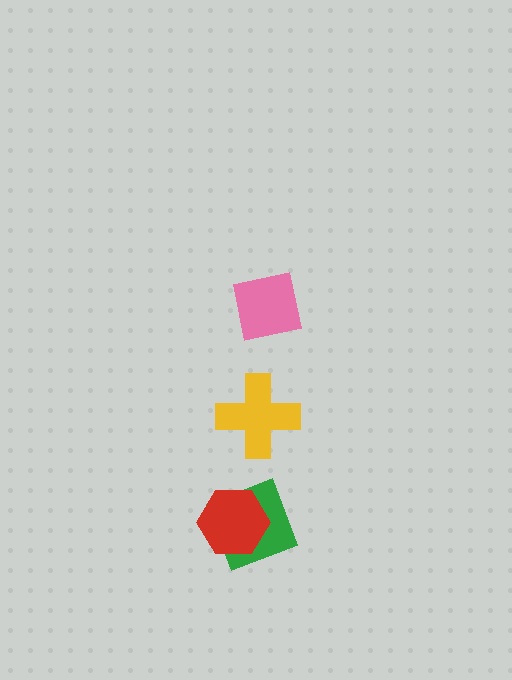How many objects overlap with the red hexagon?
1 object overlaps with the red hexagon.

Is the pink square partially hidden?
No, no other shape covers it.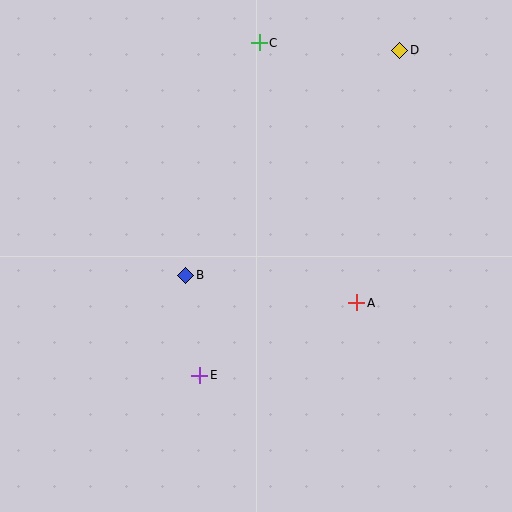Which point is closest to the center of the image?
Point B at (186, 275) is closest to the center.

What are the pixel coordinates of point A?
Point A is at (357, 303).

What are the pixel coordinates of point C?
Point C is at (259, 43).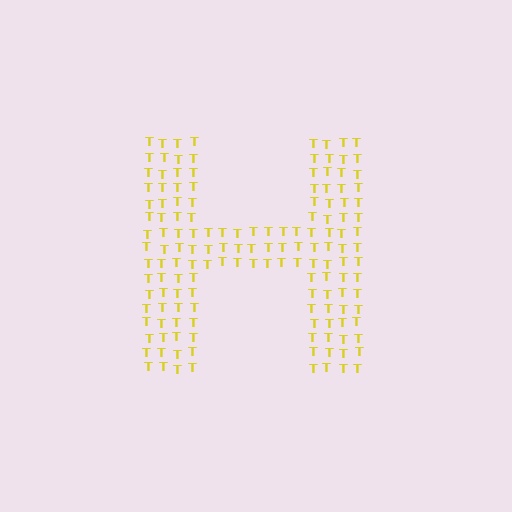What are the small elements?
The small elements are letter T's.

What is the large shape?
The large shape is the letter H.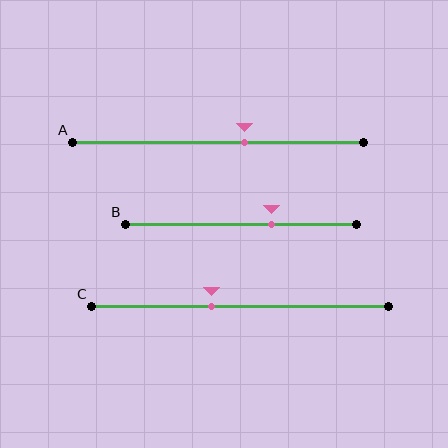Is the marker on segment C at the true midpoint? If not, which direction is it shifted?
No, the marker on segment C is shifted to the left by about 10% of the segment length.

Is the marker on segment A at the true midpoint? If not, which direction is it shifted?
No, the marker on segment A is shifted to the right by about 9% of the segment length.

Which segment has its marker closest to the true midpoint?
Segment A has its marker closest to the true midpoint.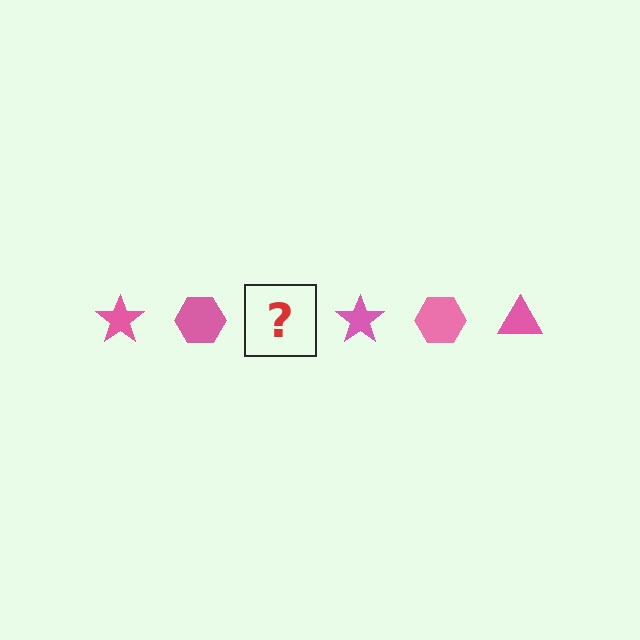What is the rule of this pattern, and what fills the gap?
The rule is that the pattern cycles through star, hexagon, triangle shapes in pink. The gap should be filled with a pink triangle.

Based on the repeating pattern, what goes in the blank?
The blank should be a pink triangle.